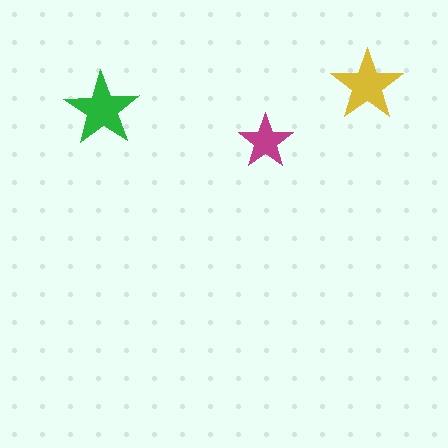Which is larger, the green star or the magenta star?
The green one.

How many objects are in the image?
There are 3 objects in the image.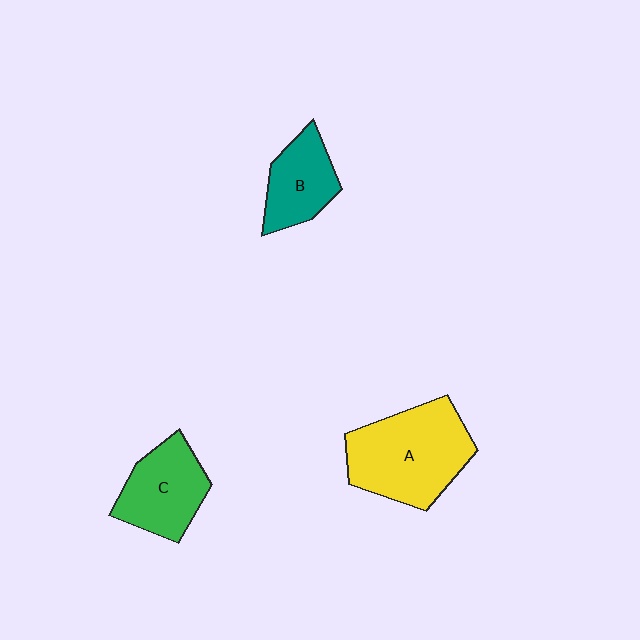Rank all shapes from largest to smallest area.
From largest to smallest: A (yellow), C (green), B (teal).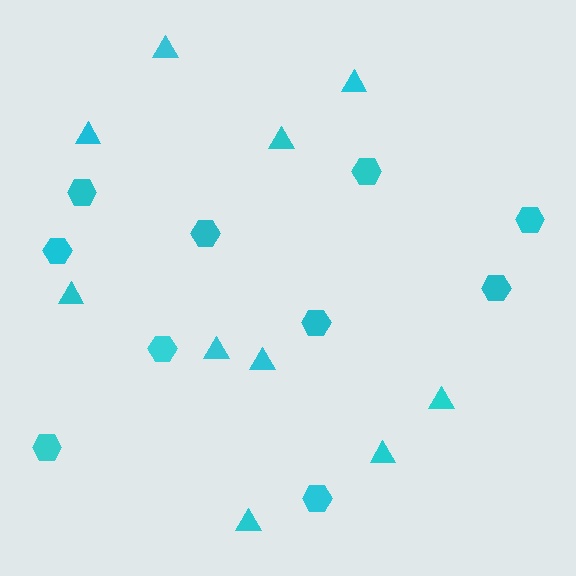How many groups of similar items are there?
There are 2 groups: one group of triangles (10) and one group of hexagons (10).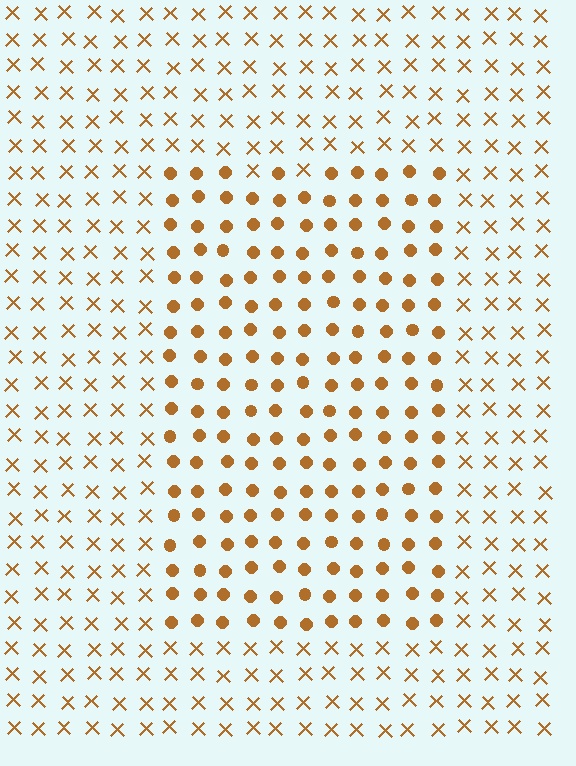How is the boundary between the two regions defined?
The boundary is defined by a change in element shape: circles inside vs. X marks outside. All elements share the same color and spacing.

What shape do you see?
I see a rectangle.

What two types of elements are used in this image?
The image uses circles inside the rectangle region and X marks outside it.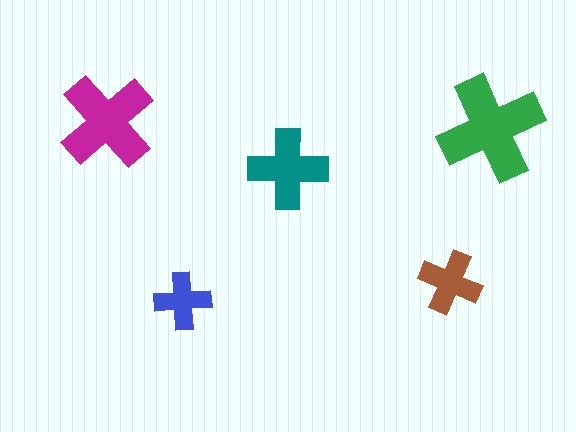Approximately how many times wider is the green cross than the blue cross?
About 2 times wider.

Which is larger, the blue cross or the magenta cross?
The magenta one.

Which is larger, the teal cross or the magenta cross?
The magenta one.